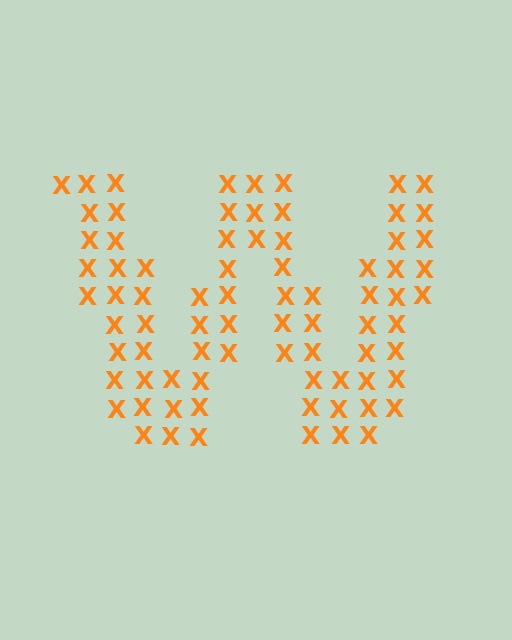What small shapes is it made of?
It is made of small letter X's.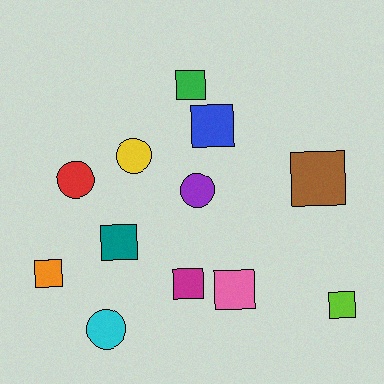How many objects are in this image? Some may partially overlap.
There are 12 objects.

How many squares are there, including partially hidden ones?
There are 8 squares.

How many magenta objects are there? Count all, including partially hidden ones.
There is 1 magenta object.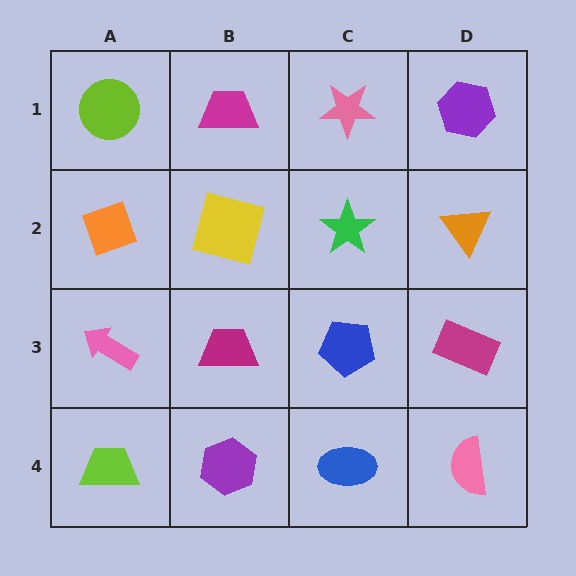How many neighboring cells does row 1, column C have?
3.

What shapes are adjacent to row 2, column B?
A magenta trapezoid (row 1, column B), a magenta trapezoid (row 3, column B), an orange diamond (row 2, column A), a green star (row 2, column C).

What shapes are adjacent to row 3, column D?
An orange triangle (row 2, column D), a pink semicircle (row 4, column D), a blue pentagon (row 3, column C).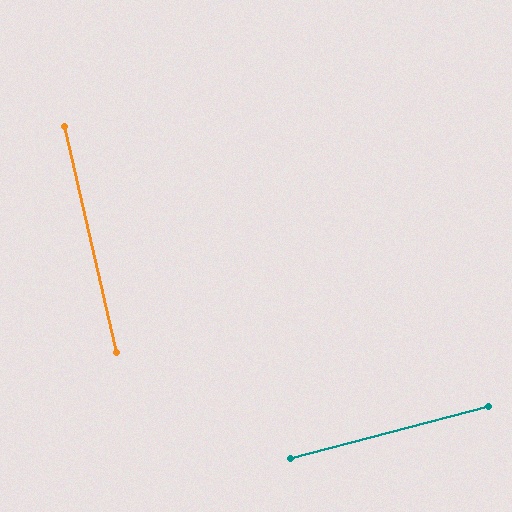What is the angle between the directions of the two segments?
Approximately 88 degrees.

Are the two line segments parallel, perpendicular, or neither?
Perpendicular — they meet at approximately 88°.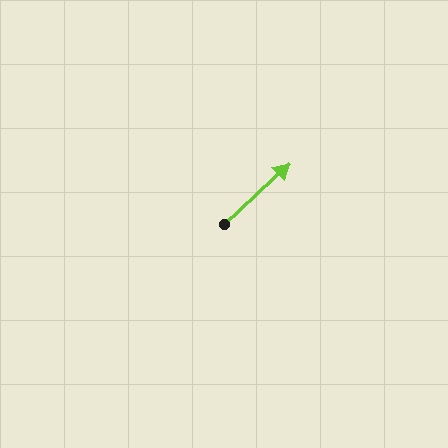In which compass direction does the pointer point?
Northeast.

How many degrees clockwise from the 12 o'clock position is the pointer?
Approximately 47 degrees.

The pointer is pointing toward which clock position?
Roughly 2 o'clock.